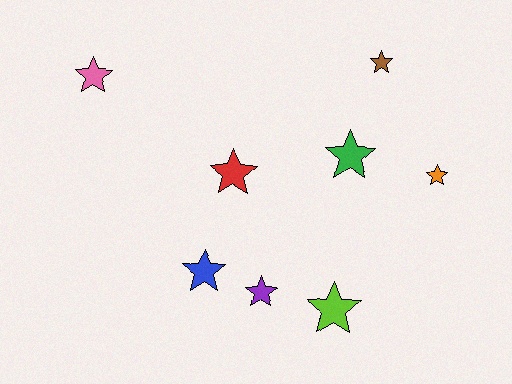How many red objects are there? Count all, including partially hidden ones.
There is 1 red object.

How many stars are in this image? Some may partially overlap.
There are 8 stars.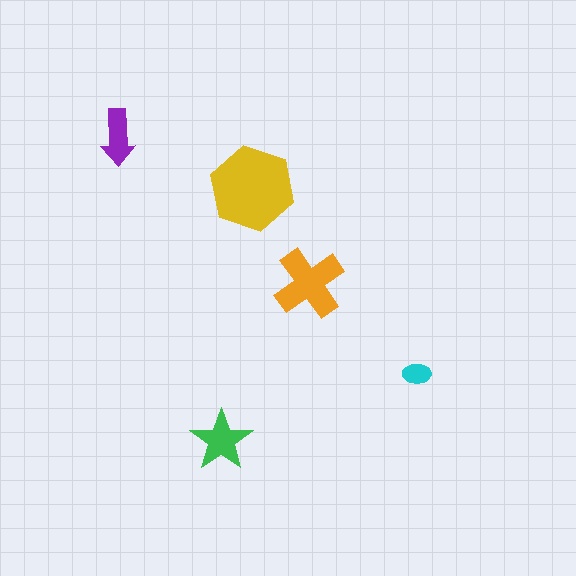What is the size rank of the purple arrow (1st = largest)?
4th.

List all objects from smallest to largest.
The cyan ellipse, the purple arrow, the green star, the orange cross, the yellow hexagon.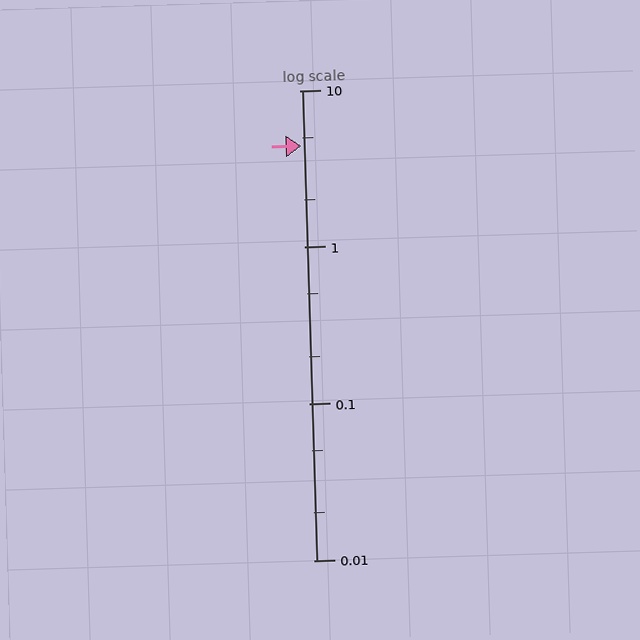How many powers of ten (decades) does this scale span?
The scale spans 3 decades, from 0.01 to 10.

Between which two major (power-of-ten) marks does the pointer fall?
The pointer is between 1 and 10.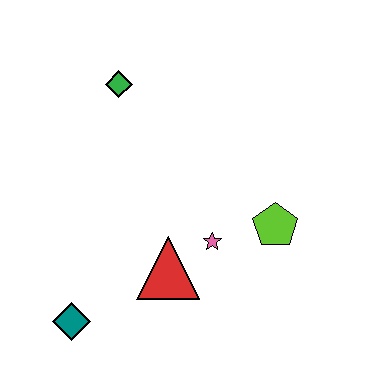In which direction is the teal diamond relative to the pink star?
The teal diamond is to the left of the pink star.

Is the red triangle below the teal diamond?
No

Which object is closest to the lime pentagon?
The pink star is closest to the lime pentagon.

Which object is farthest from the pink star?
The green diamond is farthest from the pink star.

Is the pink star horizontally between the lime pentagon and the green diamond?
Yes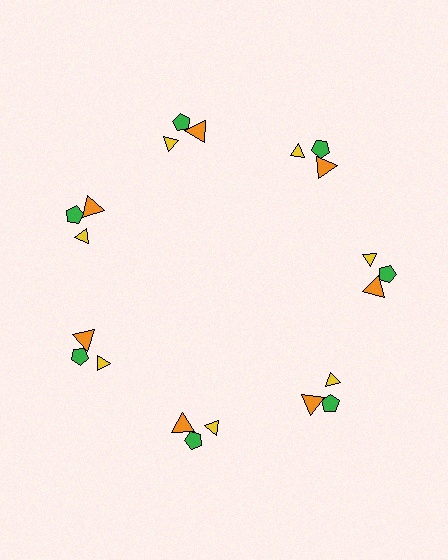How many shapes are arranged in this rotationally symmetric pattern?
There are 21 shapes, arranged in 7 groups of 3.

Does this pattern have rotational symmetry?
Yes, this pattern has 7-fold rotational symmetry. It looks the same after rotating 51 degrees around the center.